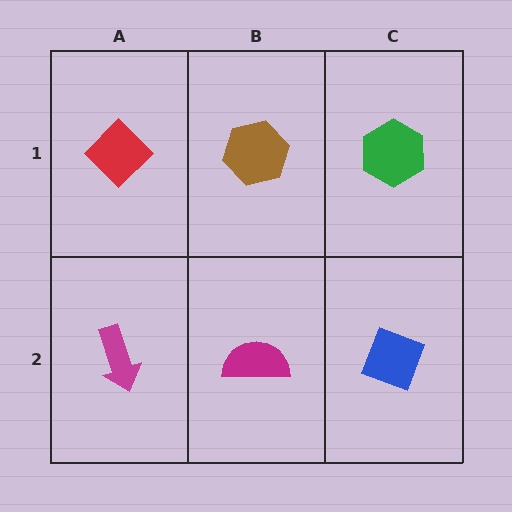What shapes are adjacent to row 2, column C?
A green hexagon (row 1, column C), a magenta semicircle (row 2, column B).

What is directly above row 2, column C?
A green hexagon.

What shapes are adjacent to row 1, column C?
A blue diamond (row 2, column C), a brown hexagon (row 1, column B).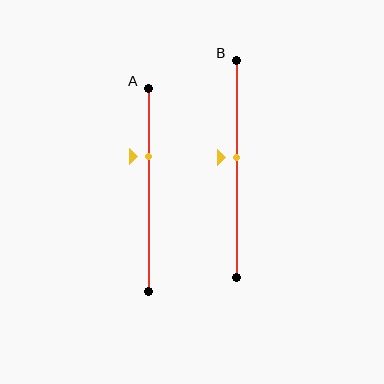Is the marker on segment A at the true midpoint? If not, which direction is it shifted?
No, the marker on segment A is shifted upward by about 17% of the segment length.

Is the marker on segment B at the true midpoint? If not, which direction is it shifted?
No, the marker on segment B is shifted upward by about 5% of the segment length.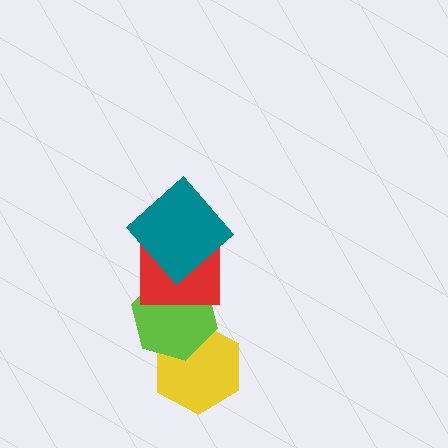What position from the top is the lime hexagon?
The lime hexagon is 3rd from the top.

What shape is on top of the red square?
The teal diamond is on top of the red square.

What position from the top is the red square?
The red square is 2nd from the top.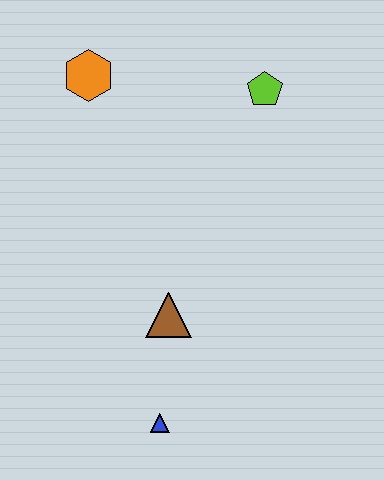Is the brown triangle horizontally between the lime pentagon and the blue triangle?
Yes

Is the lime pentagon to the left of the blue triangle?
No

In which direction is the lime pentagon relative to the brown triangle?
The lime pentagon is above the brown triangle.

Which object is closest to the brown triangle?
The blue triangle is closest to the brown triangle.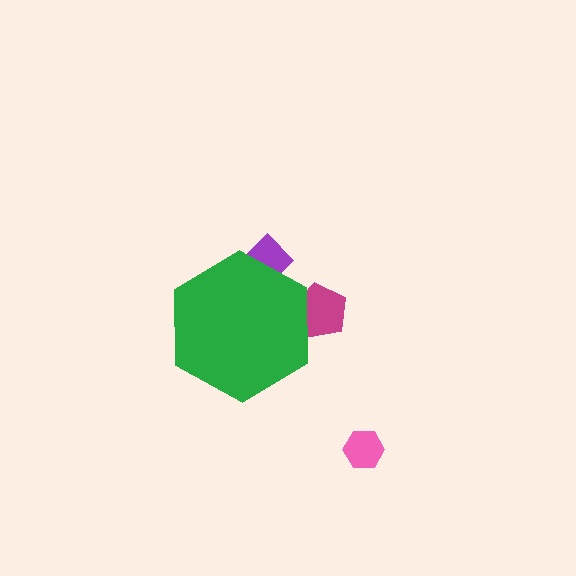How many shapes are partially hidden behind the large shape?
2 shapes are partially hidden.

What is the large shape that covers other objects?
A green hexagon.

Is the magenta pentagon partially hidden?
Yes, the magenta pentagon is partially hidden behind the green hexagon.